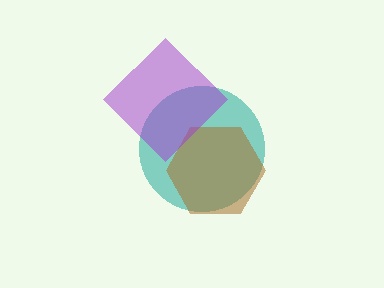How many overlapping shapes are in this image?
There are 3 overlapping shapes in the image.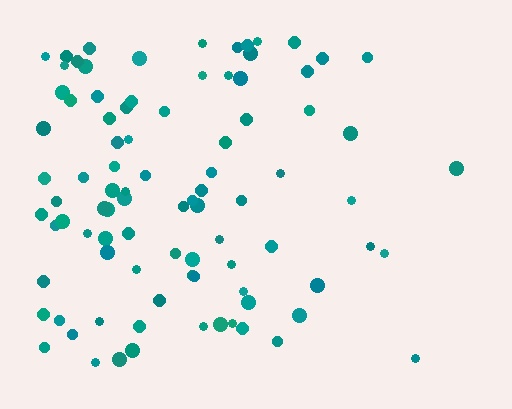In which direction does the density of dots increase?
From right to left, with the left side densest.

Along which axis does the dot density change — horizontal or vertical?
Horizontal.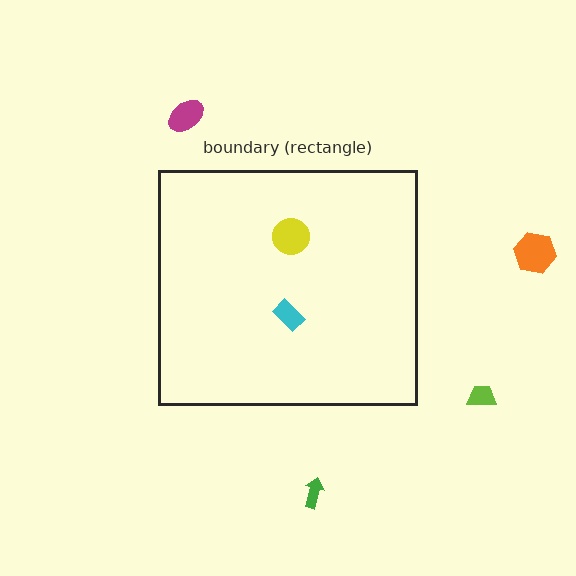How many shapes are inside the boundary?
2 inside, 4 outside.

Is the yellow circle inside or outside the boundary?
Inside.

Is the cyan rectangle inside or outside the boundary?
Inside.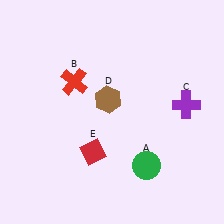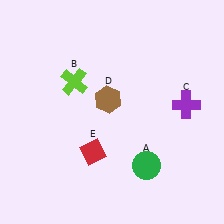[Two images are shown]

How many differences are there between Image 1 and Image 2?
There is 1 difference between the two images.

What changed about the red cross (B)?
In Image 1, B is red. In Image 2, it changed to lime.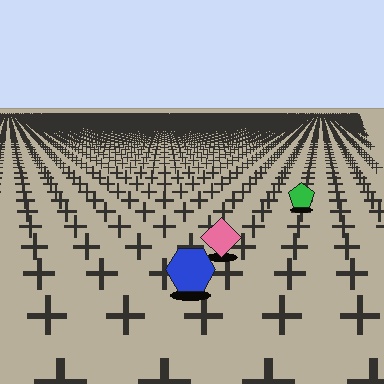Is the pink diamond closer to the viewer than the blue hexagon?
No. The blue hexagon is closer — you can tell from the texture gradient: the ground texture is coarser near it.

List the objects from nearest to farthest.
From nearest to farthest: the blue hexagon, the pink diamond, the green pentagon.